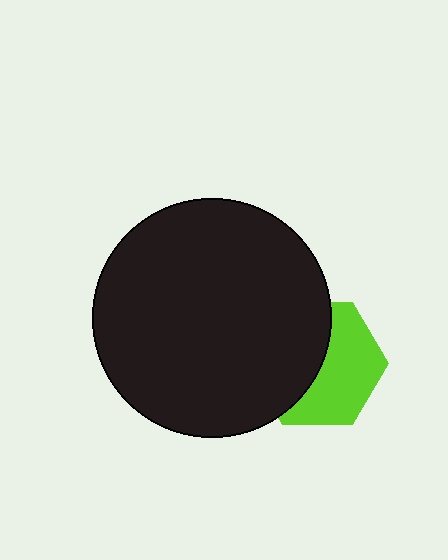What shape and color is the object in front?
The object in front is a black circle.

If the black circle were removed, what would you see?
You would see the complete lime hexagon.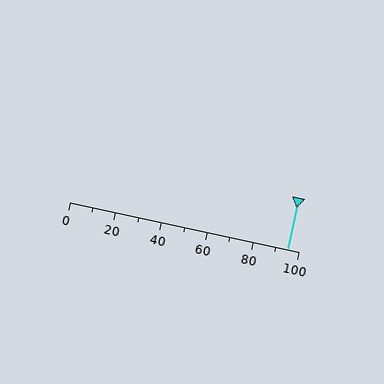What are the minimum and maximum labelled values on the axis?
The axis runs from 0 to 100.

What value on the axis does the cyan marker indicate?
The marker indicates approximately 95.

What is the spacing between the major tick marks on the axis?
The major ticks are spaced 20 apart.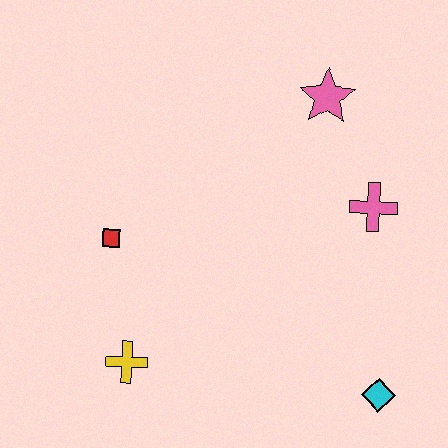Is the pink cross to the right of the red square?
Yes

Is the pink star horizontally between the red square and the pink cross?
Yes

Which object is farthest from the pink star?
The yellow cross is farthest from the pink star.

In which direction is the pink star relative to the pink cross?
The pink star is above the pink cross.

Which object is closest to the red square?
The yellow cross is closest to the red square.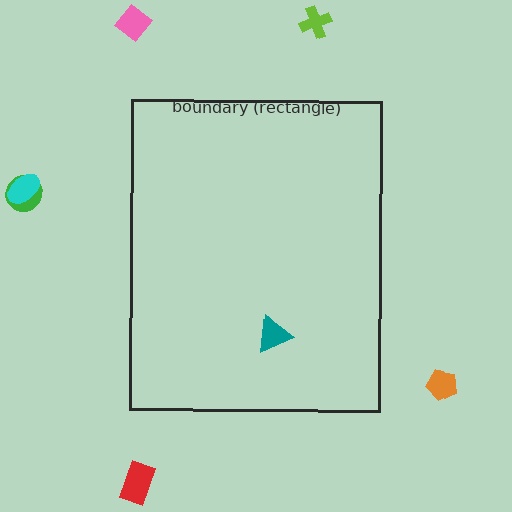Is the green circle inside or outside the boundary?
Outside.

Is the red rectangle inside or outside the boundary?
Outside.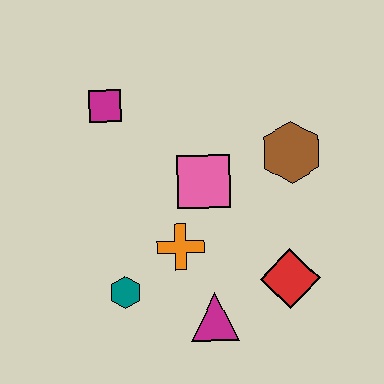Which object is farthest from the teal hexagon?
The brown hexagon is farthest from the teal hexagon.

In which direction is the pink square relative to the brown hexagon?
The pink square is to the left of the brown hexagon.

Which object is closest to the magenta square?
The pink square is closest to the magenta square.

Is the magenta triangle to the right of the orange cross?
Yes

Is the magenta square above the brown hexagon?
Yes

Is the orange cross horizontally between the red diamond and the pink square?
No